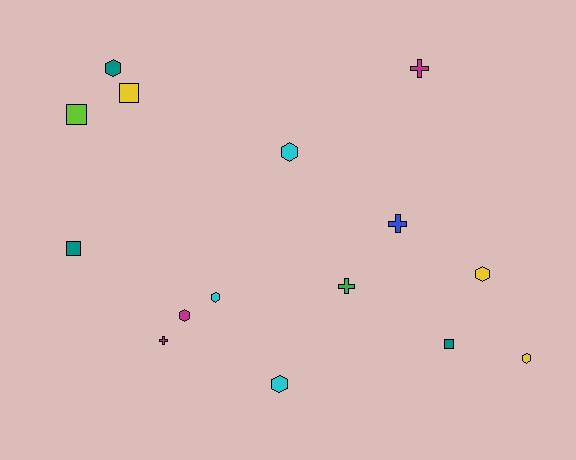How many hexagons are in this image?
There are 7 hexagons.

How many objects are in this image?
There are 15 objects.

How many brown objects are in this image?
There are no brown objects.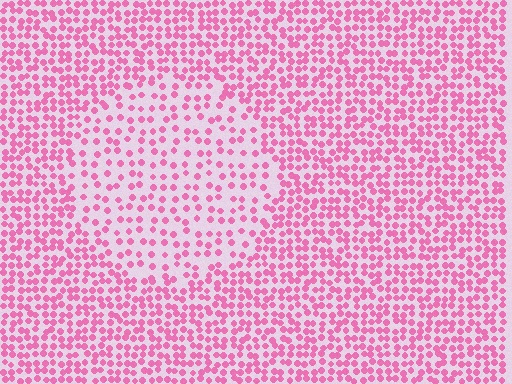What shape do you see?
I see a circle.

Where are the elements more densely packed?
The elements are more densely packed outside the circle boundary.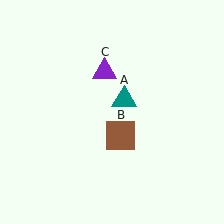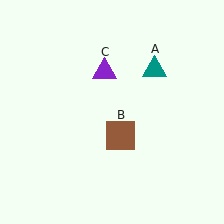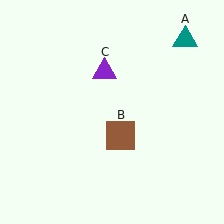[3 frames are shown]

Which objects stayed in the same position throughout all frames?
Brown square (object B) and purple triangle (object C) remained stationary.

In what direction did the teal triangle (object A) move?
The teal triangle (object A) moved up and to the right.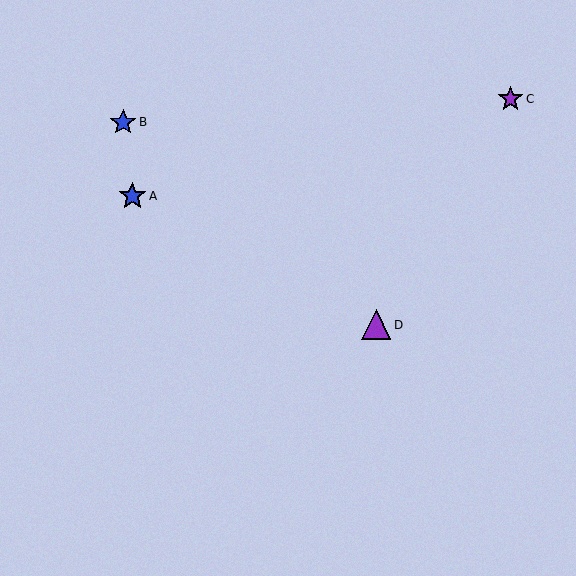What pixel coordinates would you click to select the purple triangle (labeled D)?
Click at (376, 325) to select the purple triangle D.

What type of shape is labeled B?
Shape B is a blue star.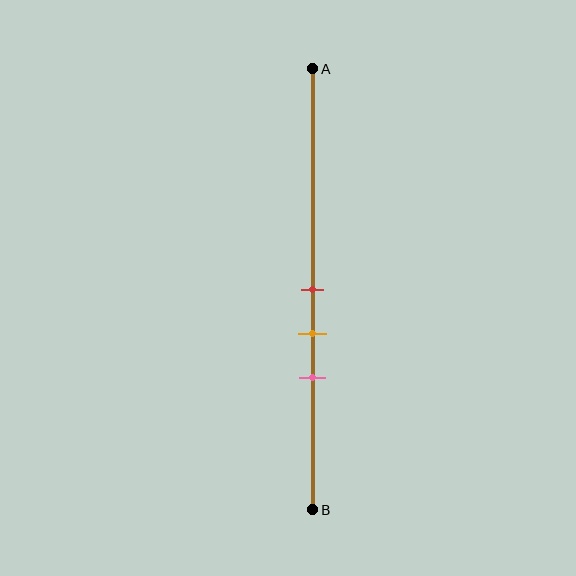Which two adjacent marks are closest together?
The red and orange marks are the closest adjacent pair.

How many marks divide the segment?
There are 3 marks dividing the segment.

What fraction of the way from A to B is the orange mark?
The orange mark is approximately 60% (0.6) of the way from A to B.